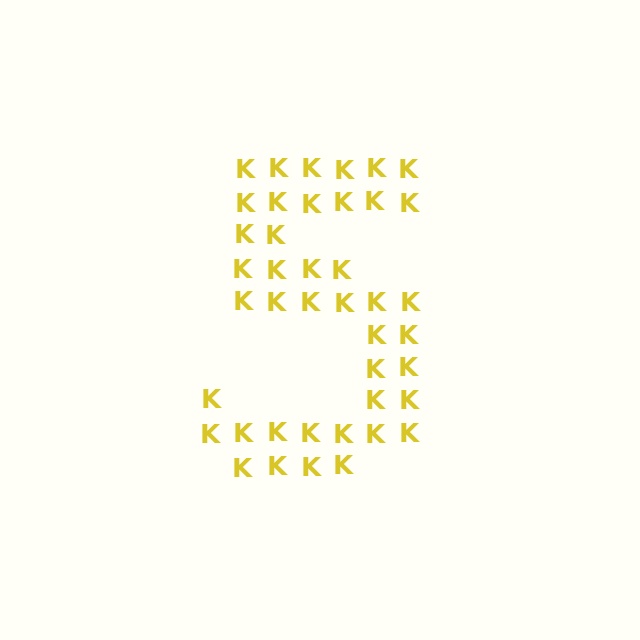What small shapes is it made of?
It is made of small letter K's.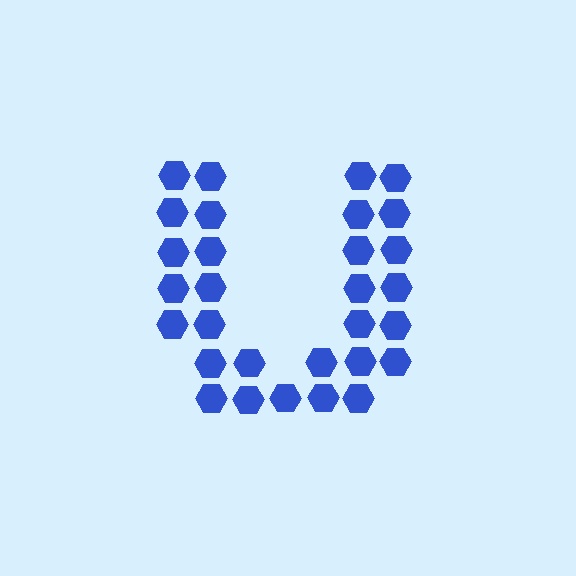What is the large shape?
The large shape is the letter U.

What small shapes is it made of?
It is made of small hexagons.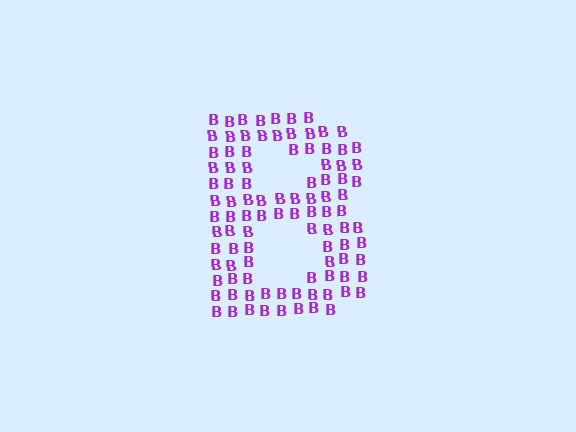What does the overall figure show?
The overall figure shows the letter B.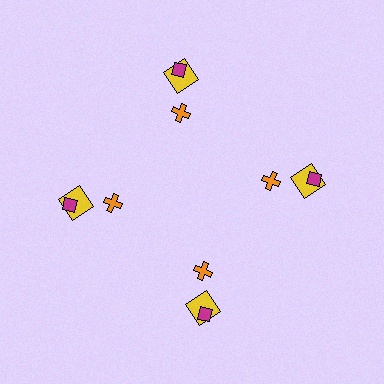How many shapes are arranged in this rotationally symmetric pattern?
There are 12 shapes, arranged in 4 groups of 3.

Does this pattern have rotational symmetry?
Yes, this pattern has 4-fold rotational symmetry. It looks the same after rotating 90 degrees around the center.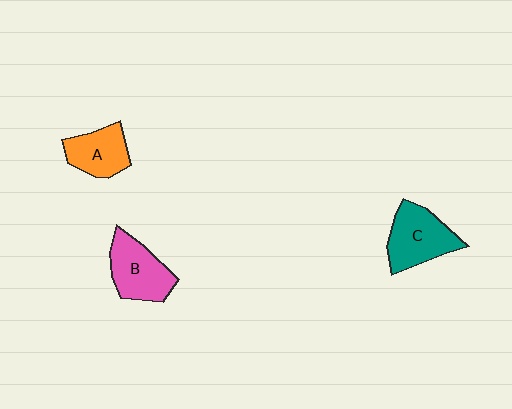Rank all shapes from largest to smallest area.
From largest to smallest: C (teal), B (pink), A (orange).